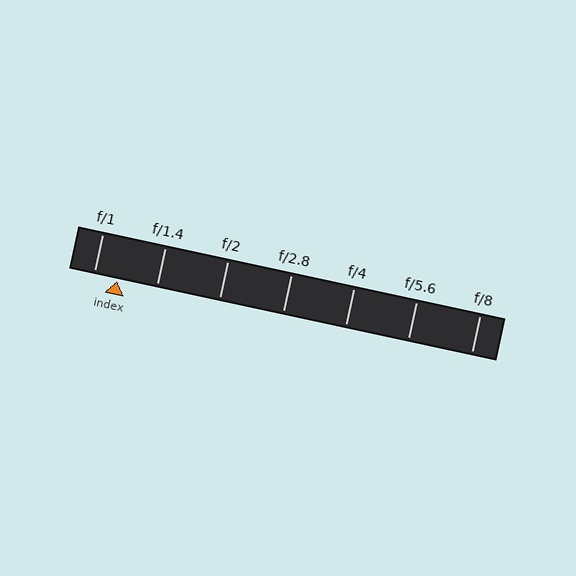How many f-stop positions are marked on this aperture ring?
There are 7 f-stop positions marked.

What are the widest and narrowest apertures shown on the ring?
The widest aperture shown is f/1 and the narrowest is f/8.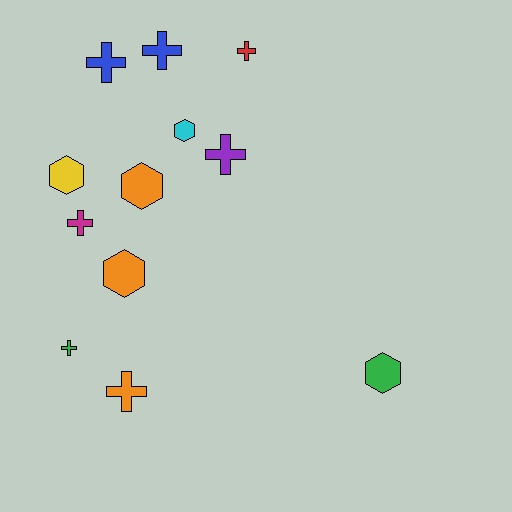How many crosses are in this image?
There are 7 crosses.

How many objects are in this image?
There are 12 objects.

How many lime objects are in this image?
There are no lime objects.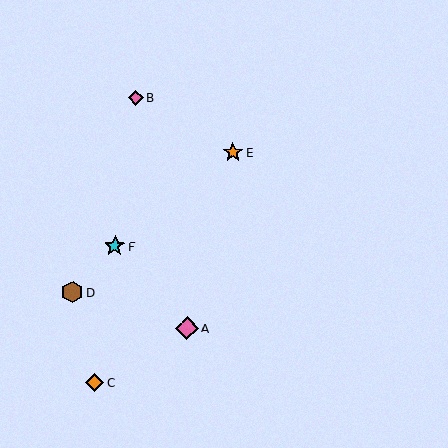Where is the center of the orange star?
The center of the orange star is at (233, 152).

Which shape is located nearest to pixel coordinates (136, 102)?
The pink diamond (labeled B) at (136, 98) is nearest to that location.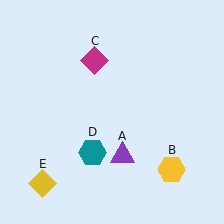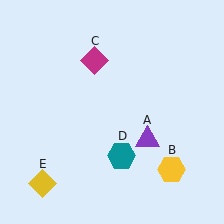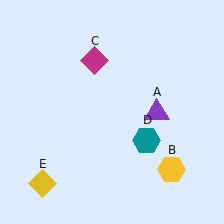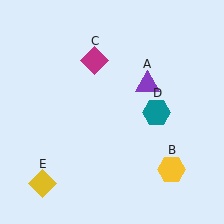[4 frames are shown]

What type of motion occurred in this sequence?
The purple triangle (object A), teal hexagon (object D) rotated counterclockwise around the center of the scene.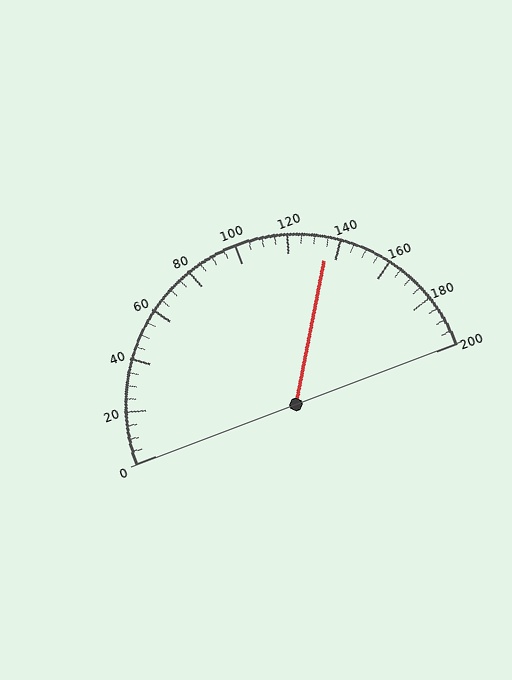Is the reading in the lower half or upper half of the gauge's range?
The reading is in the upper half of the range (0 to 200).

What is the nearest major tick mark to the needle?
The nearest major tick mark is 140.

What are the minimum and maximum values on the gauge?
The gauge ranges from 0 to 200.